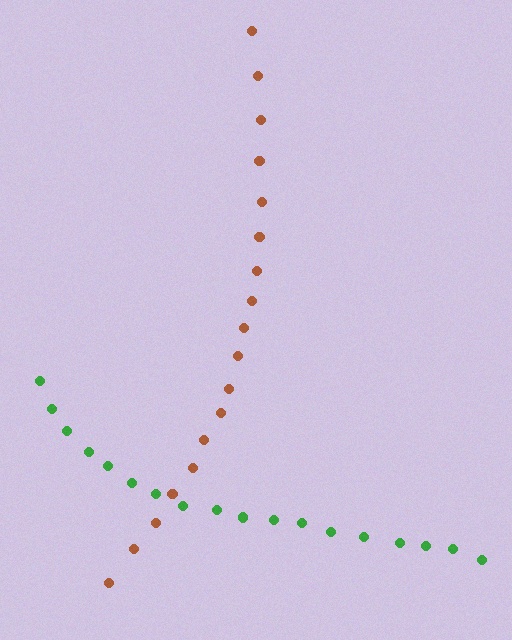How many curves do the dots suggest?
There are 2 distinct paths.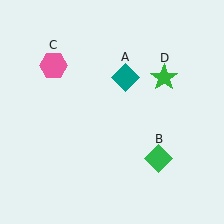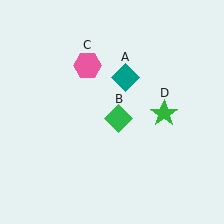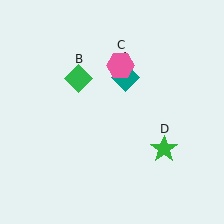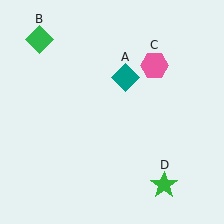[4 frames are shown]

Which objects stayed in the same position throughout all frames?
Teal diamond (object A) remained stationary.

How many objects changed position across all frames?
3 objects changed position: green diamond (object B), pink hexagon (object C), green star (object D).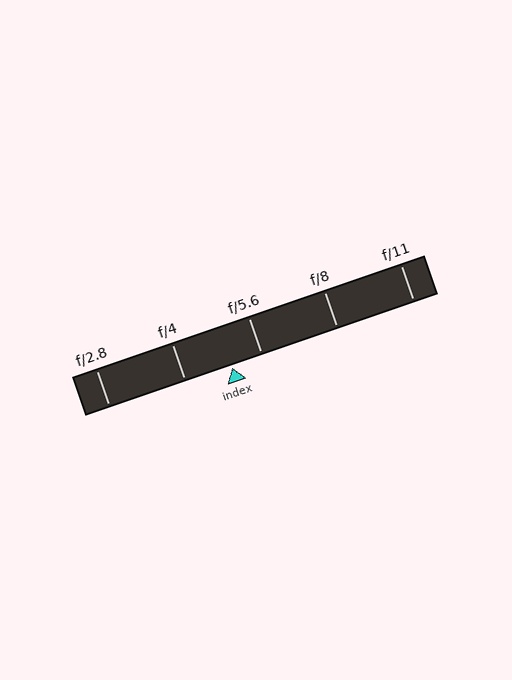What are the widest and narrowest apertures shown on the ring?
The widest aperture shown is f/2.8 and the narrowest is f/11.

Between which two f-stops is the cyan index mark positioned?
The index mark is between f/4 and f/5.6.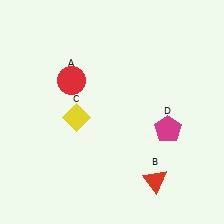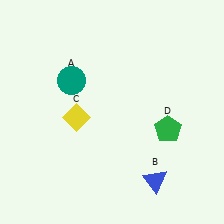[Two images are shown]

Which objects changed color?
A changed from red to teal. B changed from red to blue. D changed from magenta to green.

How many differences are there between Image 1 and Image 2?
There are 3 differences between the two images.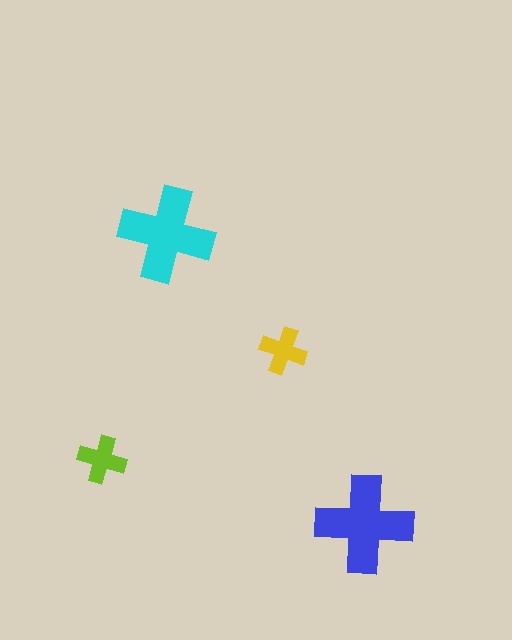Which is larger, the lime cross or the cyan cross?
The cyan one.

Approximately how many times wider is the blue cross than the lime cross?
About 2 times wider.